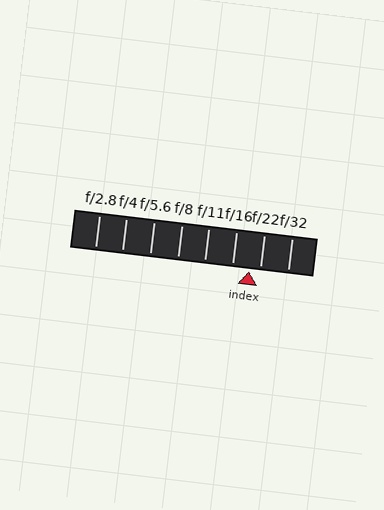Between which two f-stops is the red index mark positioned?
The index mark is between f/16 and f/22.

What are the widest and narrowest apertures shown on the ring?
The widest aperture shown is f/2.8 and the narrowest is f/32.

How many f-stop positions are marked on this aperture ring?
There are 8 f-stop positions marked.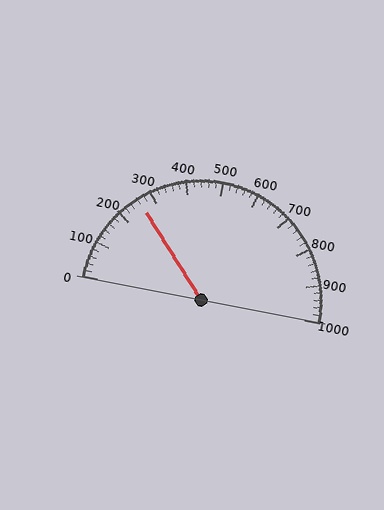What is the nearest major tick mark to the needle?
The nearest major tick mark is 300.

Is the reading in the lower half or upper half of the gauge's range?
The reading is in the lower half of the range (0 to 1000).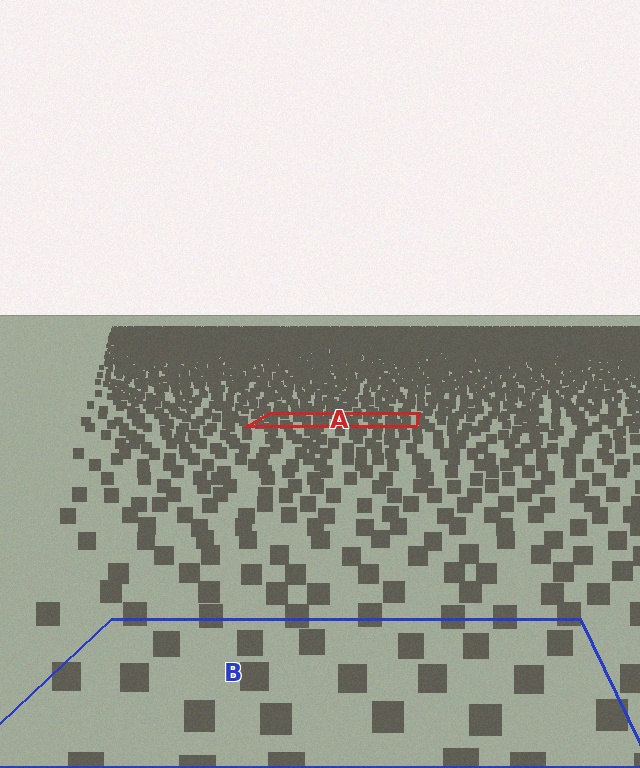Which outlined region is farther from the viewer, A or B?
Region A is farther from the viewer — the texture elements inside it appear smaller and more densely packed.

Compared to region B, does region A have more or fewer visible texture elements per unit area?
Region A has more texture elements per unit area — they are packed more densely because it is farther away.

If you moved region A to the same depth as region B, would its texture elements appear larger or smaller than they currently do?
They would appear larger. At a closer depth, the same texture elements are projected at a bigger on-screen size.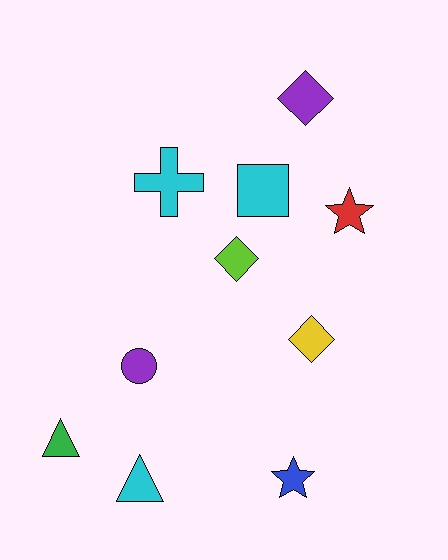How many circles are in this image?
There is 1 circle.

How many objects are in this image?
There are 10 objects.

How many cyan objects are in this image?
There are 3 cyan objects.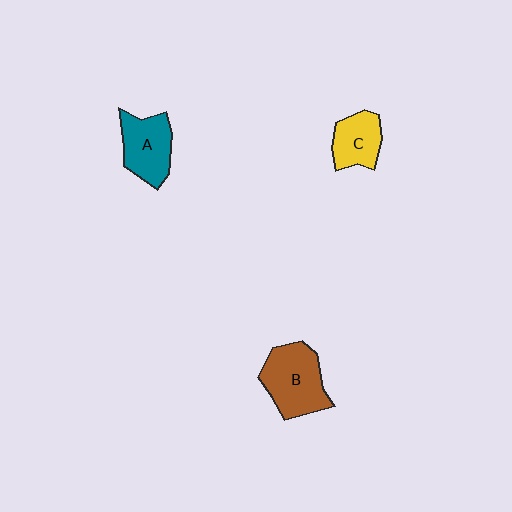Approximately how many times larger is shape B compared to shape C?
Approximately 1.6 times.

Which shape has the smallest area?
Shape C (yellow).